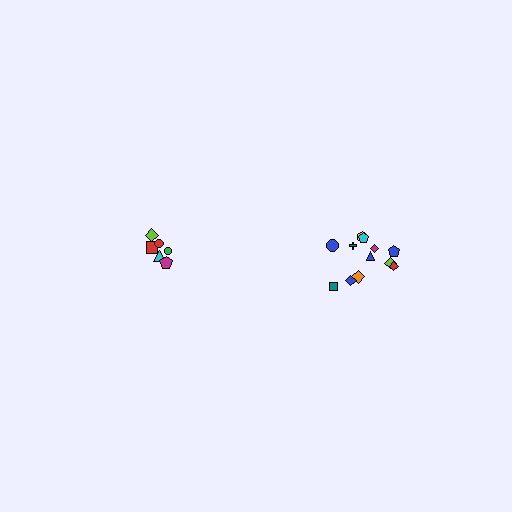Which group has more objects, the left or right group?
The right group.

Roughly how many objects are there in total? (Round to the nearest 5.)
Roughly 20 objects in total.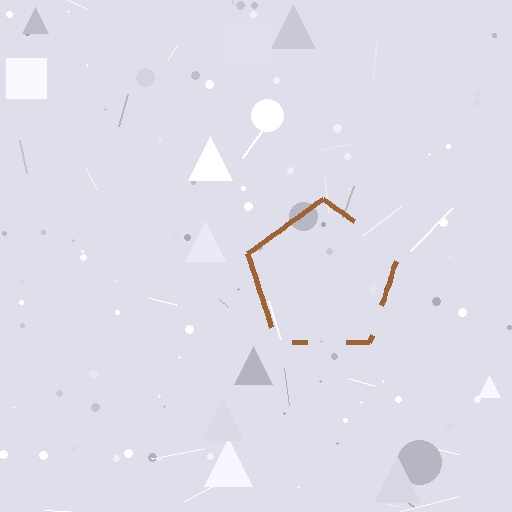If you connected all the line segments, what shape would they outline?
They would outline a pentagon.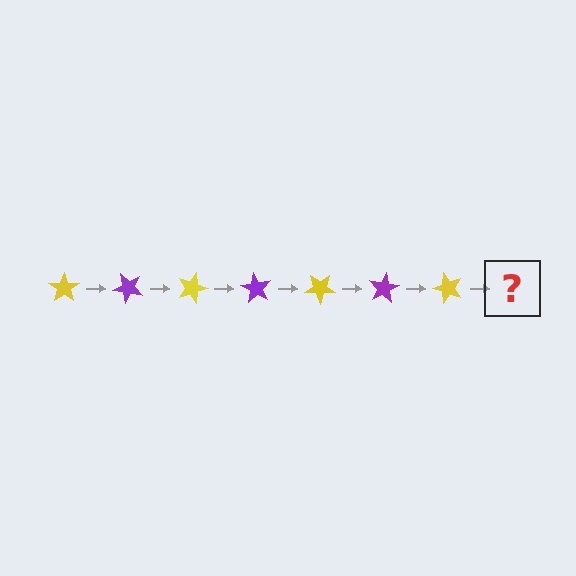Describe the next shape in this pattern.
It should be a purple star, rotated 315 degrees from the start.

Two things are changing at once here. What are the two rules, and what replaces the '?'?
The two rules are that it rotates 45 degrees each step and the color cycles through yellow and purple. The '?' should be a purple star, rotated 315 degrees from the start.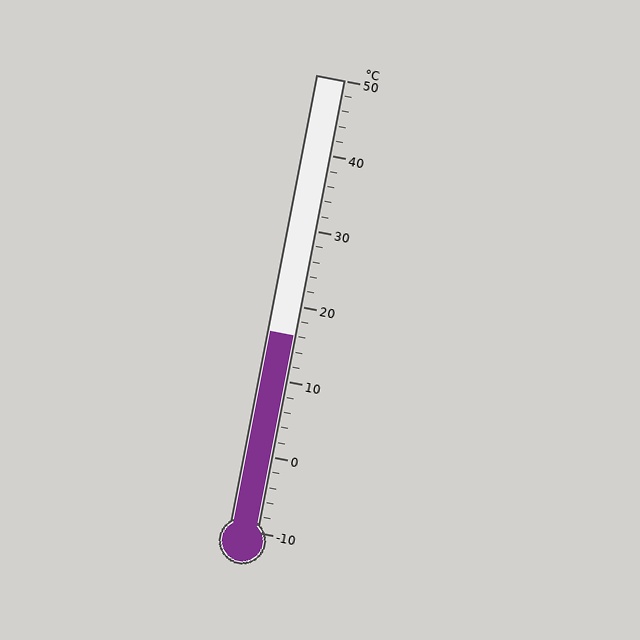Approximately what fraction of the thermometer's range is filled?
The thermometer is filled to approximately 45% of its range.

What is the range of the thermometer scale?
The thermometer scale ranges from -10°C to 50°C.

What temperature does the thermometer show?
The thermometer shows approximately 16°C.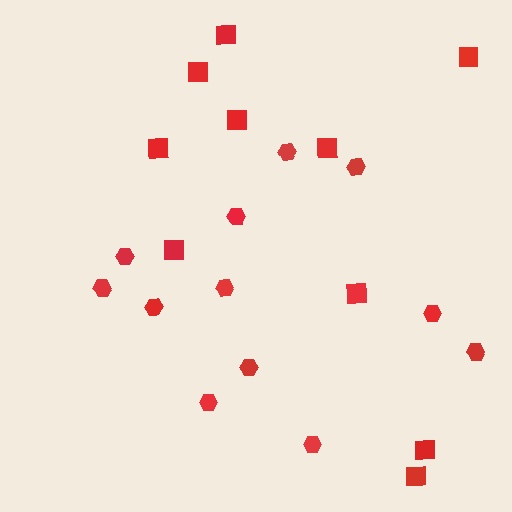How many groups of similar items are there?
There are 2 groups: one group of squares (10) and one group of hexagons (12).